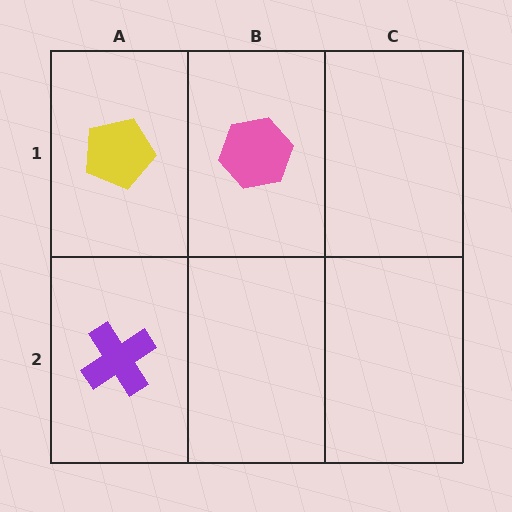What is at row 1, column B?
A pink hexagon.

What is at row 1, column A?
A yellow pentagon.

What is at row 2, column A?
A purple cross.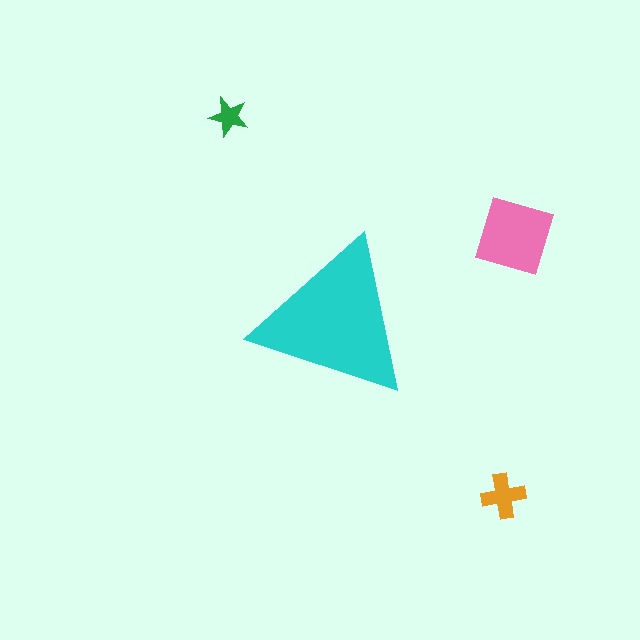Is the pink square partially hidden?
No, the pink square is fully visible.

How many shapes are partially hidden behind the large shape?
0 shapes are partially hidden.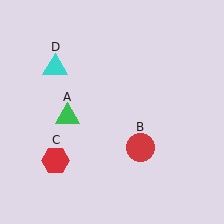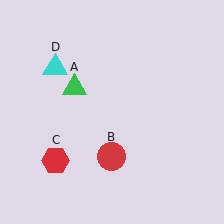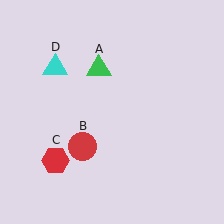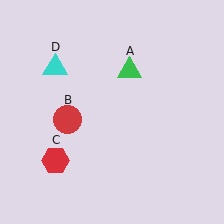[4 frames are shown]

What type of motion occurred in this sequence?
The green triangle (object A), red circle (object B) rotated clockwise around the center of the scene.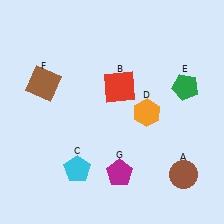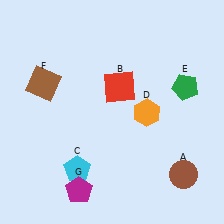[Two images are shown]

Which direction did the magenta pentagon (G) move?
The magenta pentagon (G) moved left.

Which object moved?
The magenta pentagon (G) moved left.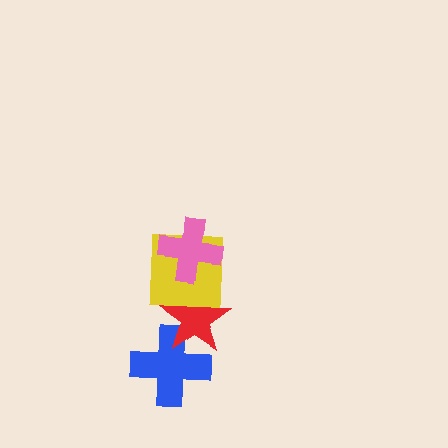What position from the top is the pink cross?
The pink cross is 1st from the top.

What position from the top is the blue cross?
The blue cross is 4th from the top.